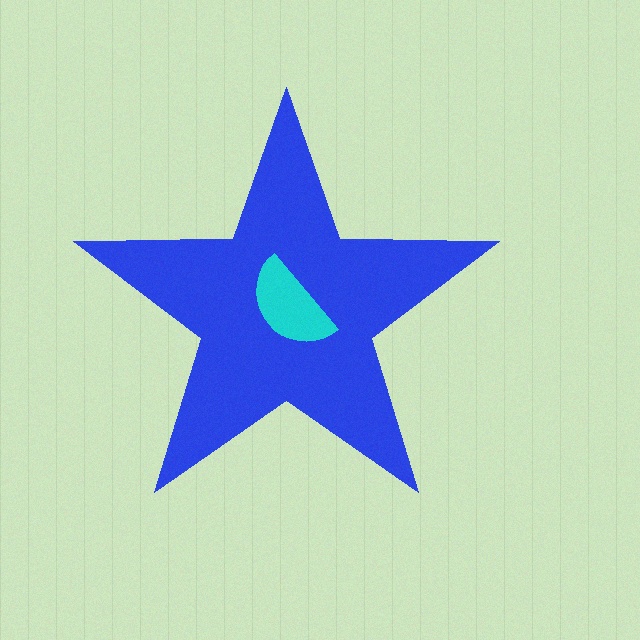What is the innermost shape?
The cyan semicircle.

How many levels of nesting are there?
2.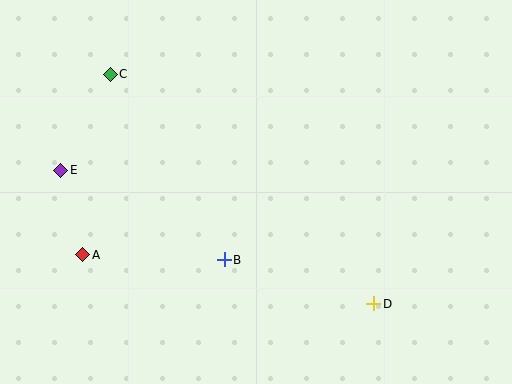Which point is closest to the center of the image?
Point B at (224, 260) is closest to the center.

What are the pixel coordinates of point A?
Point A is at (83, 255).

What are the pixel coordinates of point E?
Point E is at (61, 170).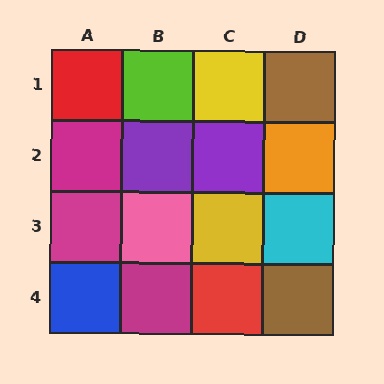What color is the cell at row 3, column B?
Pink.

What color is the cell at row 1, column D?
Brown.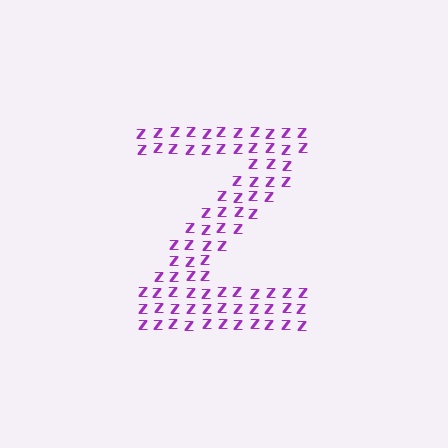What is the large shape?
The large shape is the letter Z.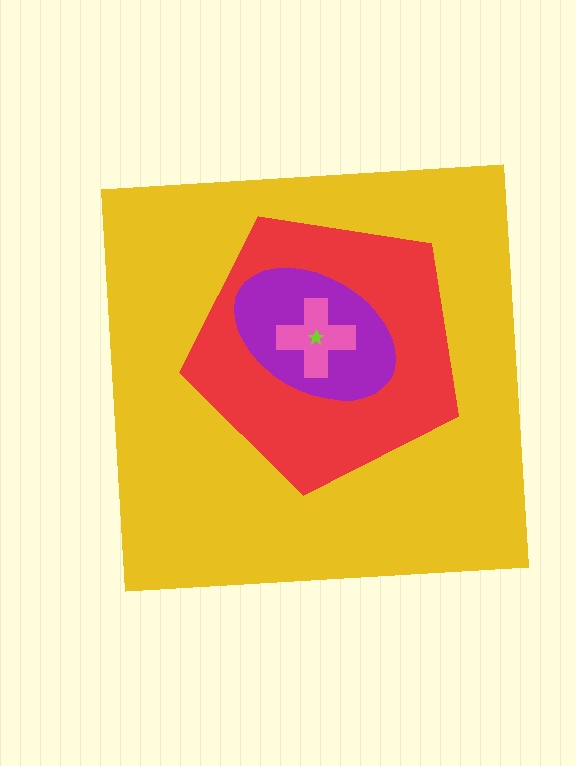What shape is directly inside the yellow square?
The red pentagon.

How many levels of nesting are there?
5.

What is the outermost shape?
The yellow square.